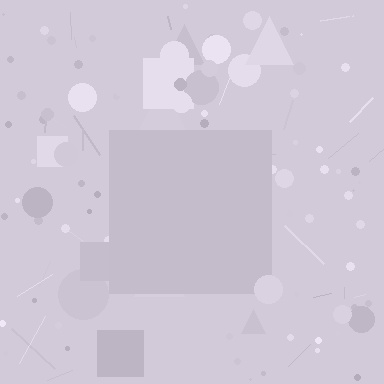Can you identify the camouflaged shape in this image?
The camouflaged shape is a square.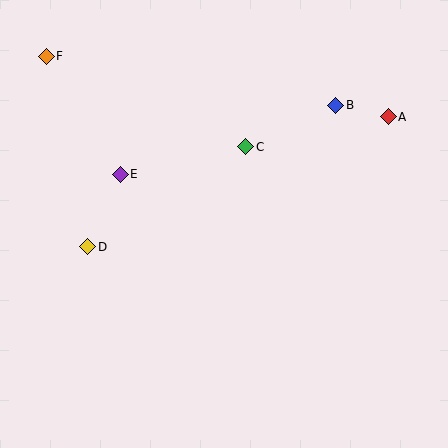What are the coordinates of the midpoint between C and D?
The midpoint between C and D is at (167, 197).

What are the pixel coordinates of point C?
Point C is at (246, 147).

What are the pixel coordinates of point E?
Point E is at (120, 174).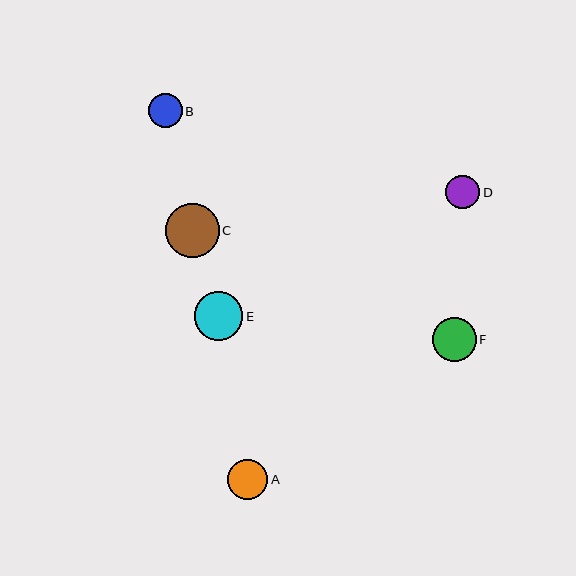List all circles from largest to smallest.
From largest to smallest: C, E, F, A, D, B.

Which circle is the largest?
Circle C is the largest with a size of approximately 54 pixels.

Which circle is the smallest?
Circle B is the smallest with a size of approximately 33 pixels.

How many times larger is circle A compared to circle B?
Circle A is approximately 1.2 times the size of circle B.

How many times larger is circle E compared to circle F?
Circle E is approximately 1.1 times the size of circle F.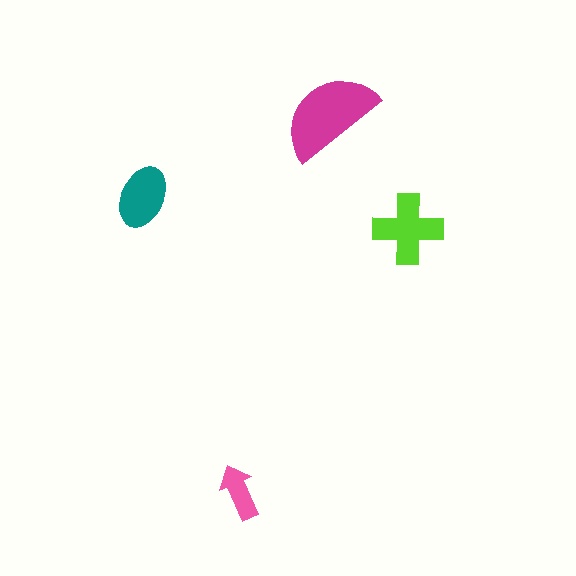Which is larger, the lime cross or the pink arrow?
The lime cross.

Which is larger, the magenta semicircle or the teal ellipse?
The magenta semicircle.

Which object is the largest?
The magenta semicircle.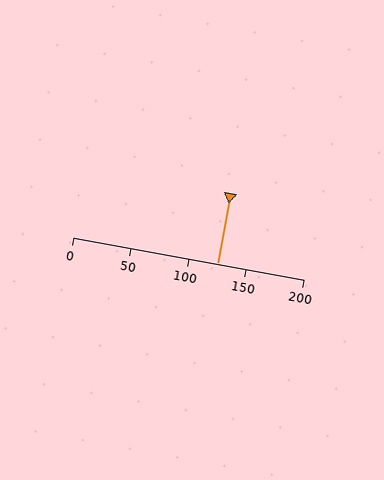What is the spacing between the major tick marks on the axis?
The major ticks are spaced 50 apart.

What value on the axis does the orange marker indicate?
The marker indicates approximately 125.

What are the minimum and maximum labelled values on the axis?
The axis runs from 0 to 200.